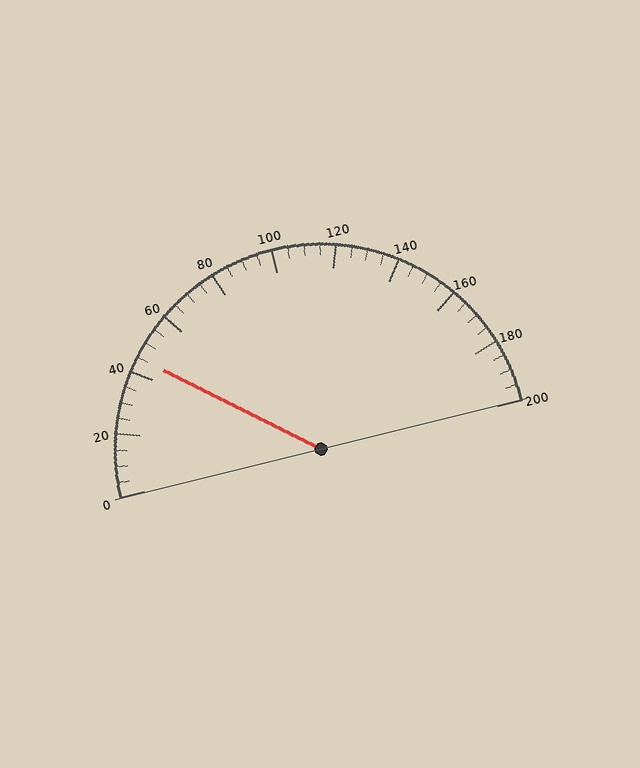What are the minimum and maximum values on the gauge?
The gauge ranges from 0 to 200.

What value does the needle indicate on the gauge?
The needle indicates approximately 45.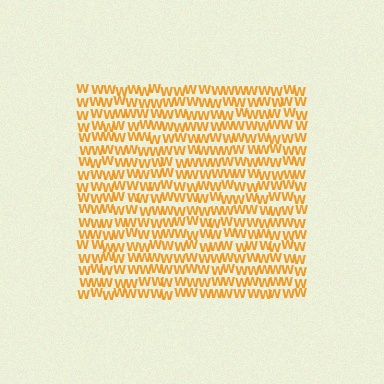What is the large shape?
The large shape is a square.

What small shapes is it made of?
It is made of small letter W's.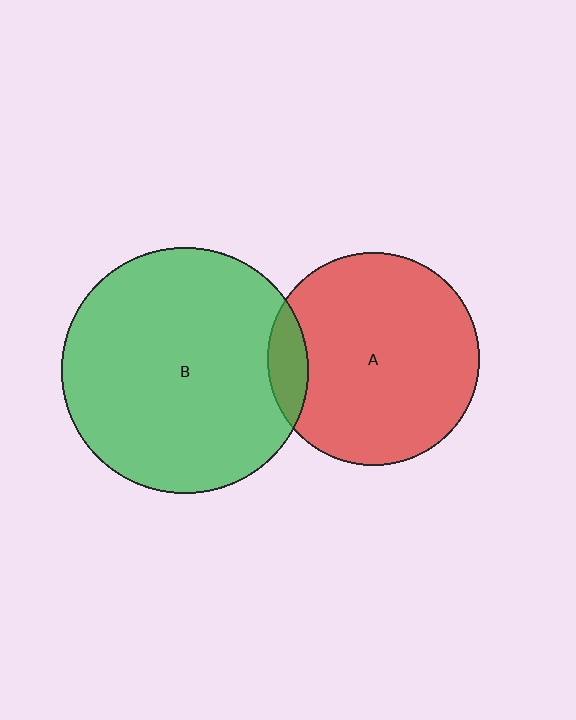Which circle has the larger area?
Circle B (green).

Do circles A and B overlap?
Yes.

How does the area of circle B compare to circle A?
Approximately 1.3 times.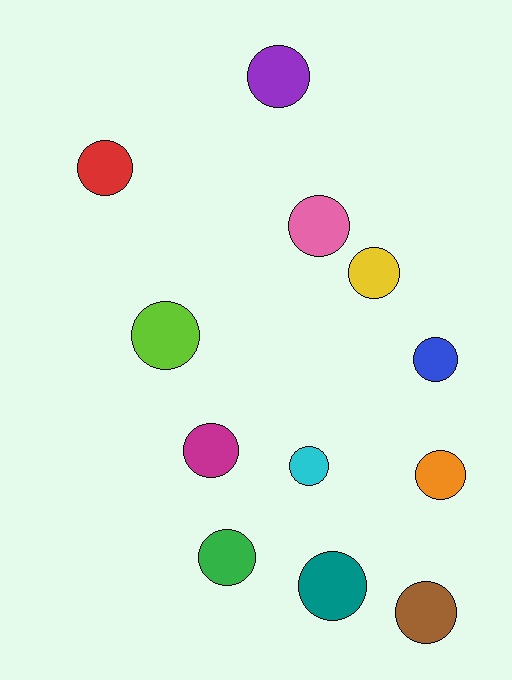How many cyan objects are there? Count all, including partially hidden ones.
There is 1 cyan object.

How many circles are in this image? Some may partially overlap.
There are 12 circles.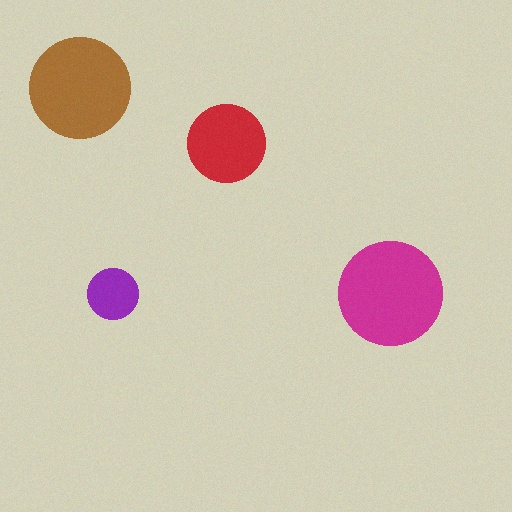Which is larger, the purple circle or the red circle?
The red one.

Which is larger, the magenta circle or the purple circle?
The magenta one.